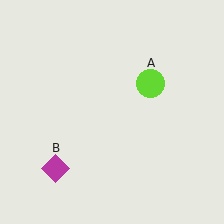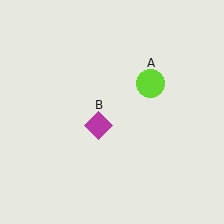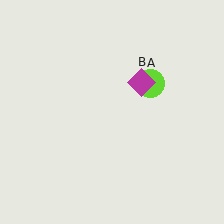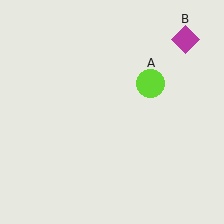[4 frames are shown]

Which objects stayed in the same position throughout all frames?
Lime circle (object A) remained stationary.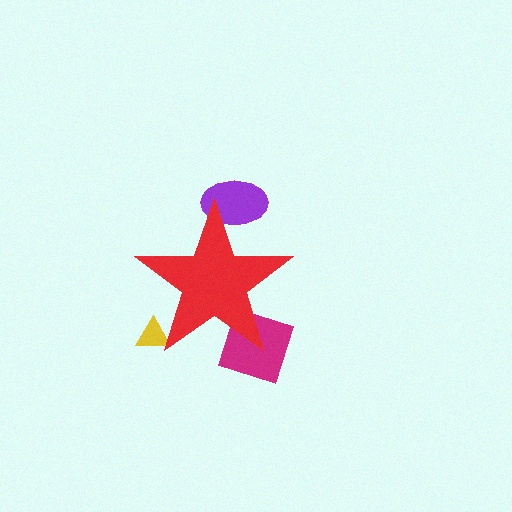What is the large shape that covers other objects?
A red star.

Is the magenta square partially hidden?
Yes, the magenta square is partially hidden behind the red star.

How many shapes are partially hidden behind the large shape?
3 shapes are partially hidden.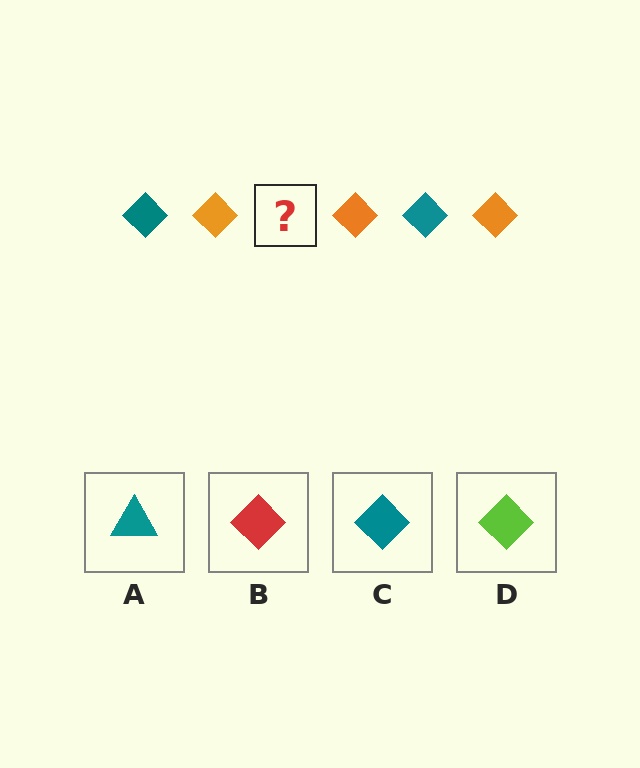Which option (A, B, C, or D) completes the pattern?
C.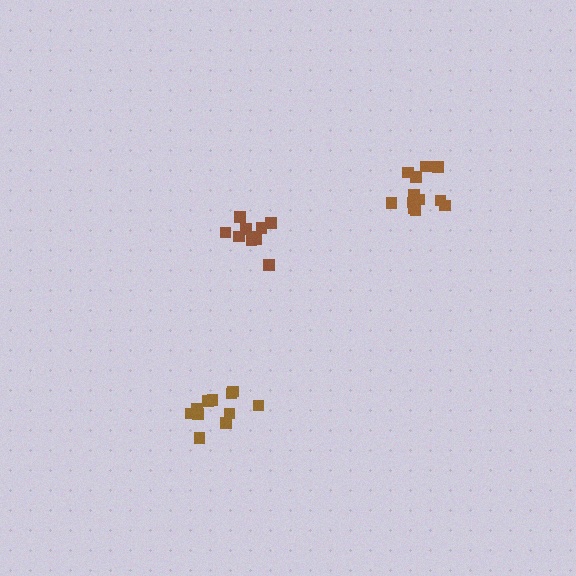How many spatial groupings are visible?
There are 3 spatial groupings.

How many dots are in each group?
Group 1: 11 dots, Group 2: 12 dots, Group 3: 10 dots (33 total).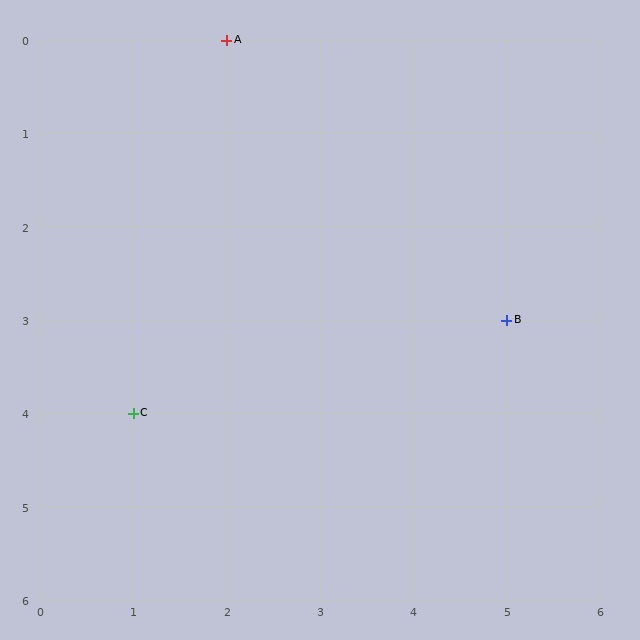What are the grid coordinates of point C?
Point C is at grid coordinates (1, 4).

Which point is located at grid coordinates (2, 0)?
Point A is at (2, 0).